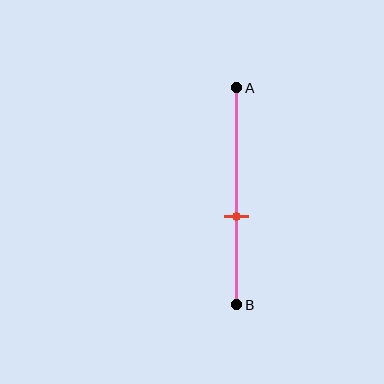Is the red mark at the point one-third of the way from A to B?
No, the mark is at about 60% from A, not at the 33% one-third point.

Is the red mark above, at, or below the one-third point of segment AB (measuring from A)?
The red mark is below the one-third point of segment AB.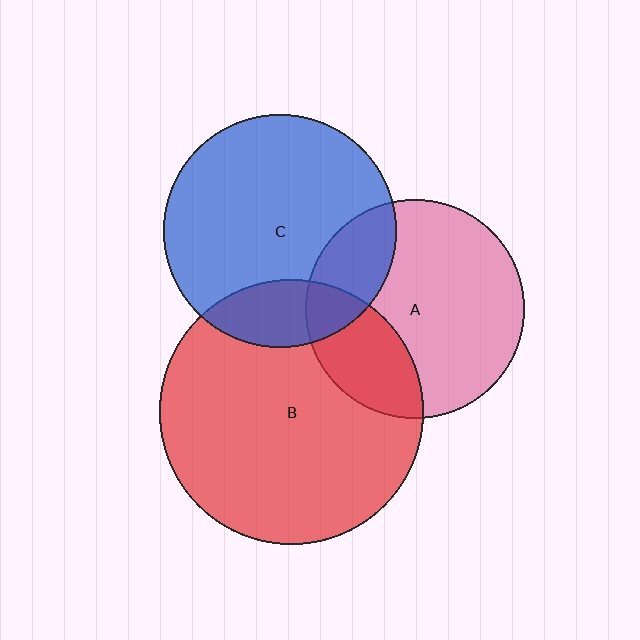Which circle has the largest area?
Circle B (red).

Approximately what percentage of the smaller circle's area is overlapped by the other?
Approximately 20%.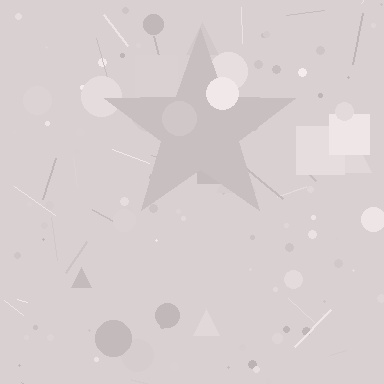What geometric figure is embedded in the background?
A star is embedded in the background.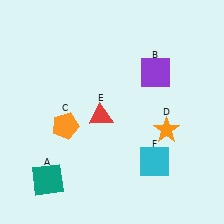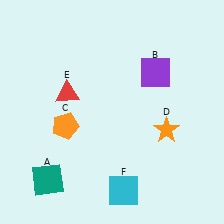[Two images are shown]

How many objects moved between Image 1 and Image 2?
2 objects moved between the two images.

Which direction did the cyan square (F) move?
The cyan square (F) moved left.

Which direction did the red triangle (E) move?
The red triangle (E) moved left.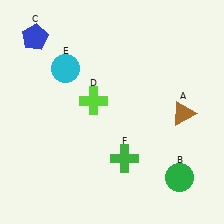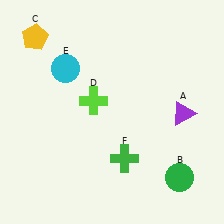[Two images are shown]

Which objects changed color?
A changed from brown to purple. C changed from blue to yellow.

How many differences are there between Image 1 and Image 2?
There are 2 differences between the two images.